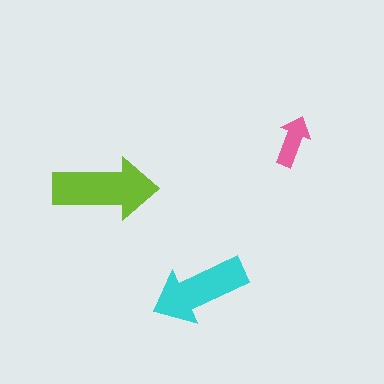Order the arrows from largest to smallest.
the lime one, the cyan one, the pink one.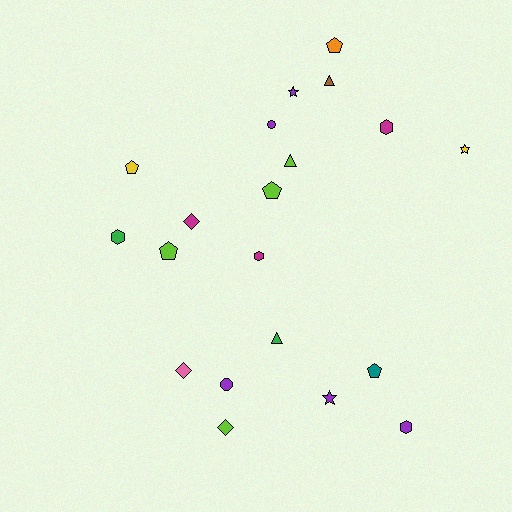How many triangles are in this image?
There are 3 triangles.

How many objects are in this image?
There are 20 objects.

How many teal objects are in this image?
There is 1 teal object.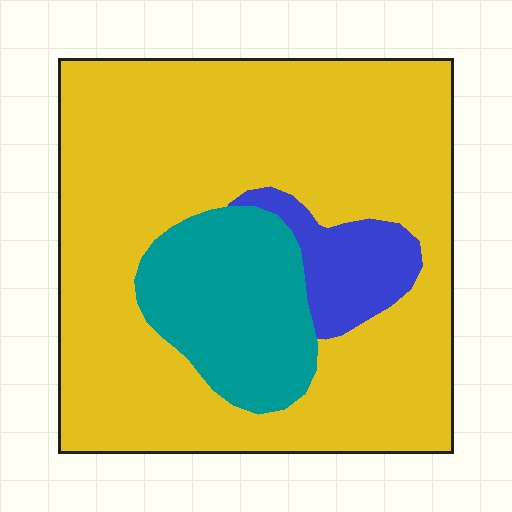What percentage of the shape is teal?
Teal takes up less than a quarter of the shape.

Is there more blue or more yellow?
Yellow.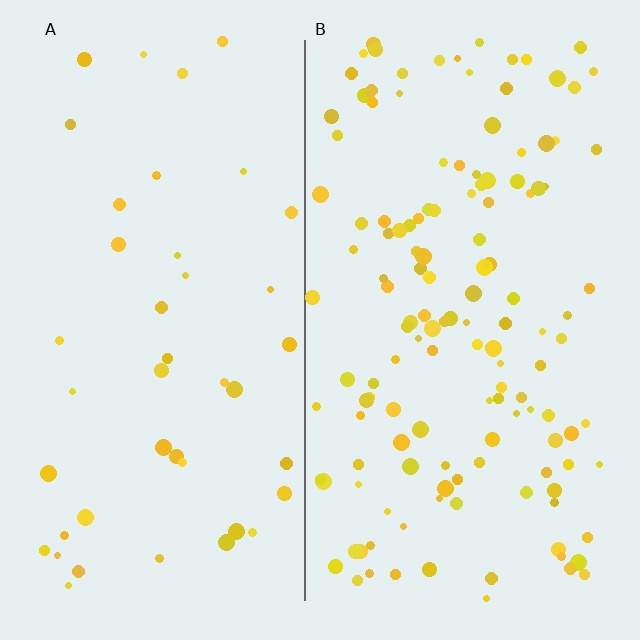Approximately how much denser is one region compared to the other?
Approximately 3.3× — region B over region A.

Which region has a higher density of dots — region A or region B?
B (the right).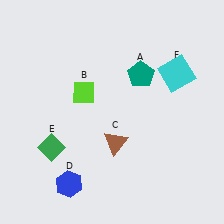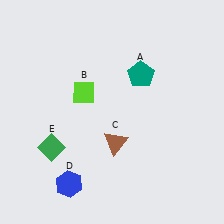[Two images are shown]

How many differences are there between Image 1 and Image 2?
There is 1 difference between the two images.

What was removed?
The cyan square (F) was removed in Image 2.